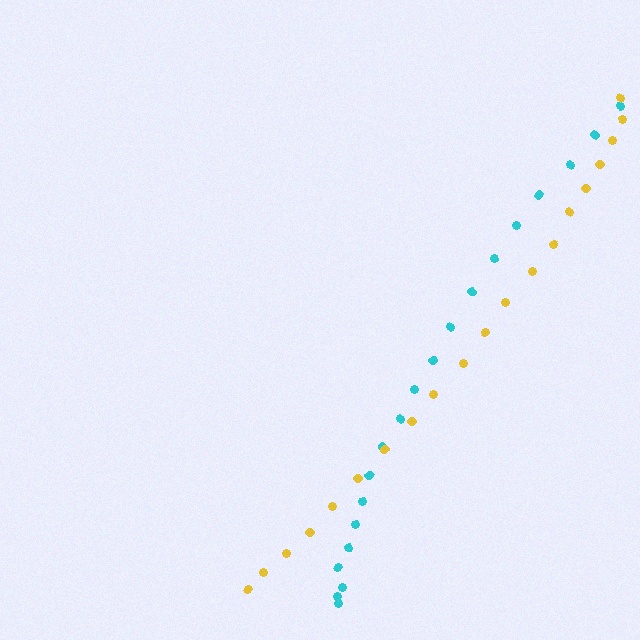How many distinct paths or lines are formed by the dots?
There are 2 distinct paths.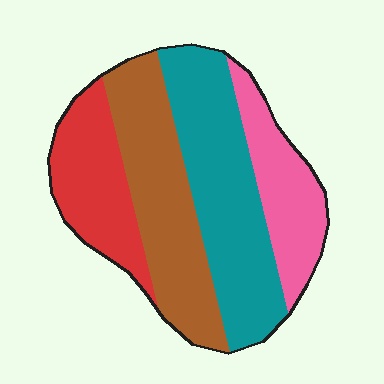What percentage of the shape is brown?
Brown covers about 30% of the shape.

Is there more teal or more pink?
Teal.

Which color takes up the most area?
Teal, at roughly 35%.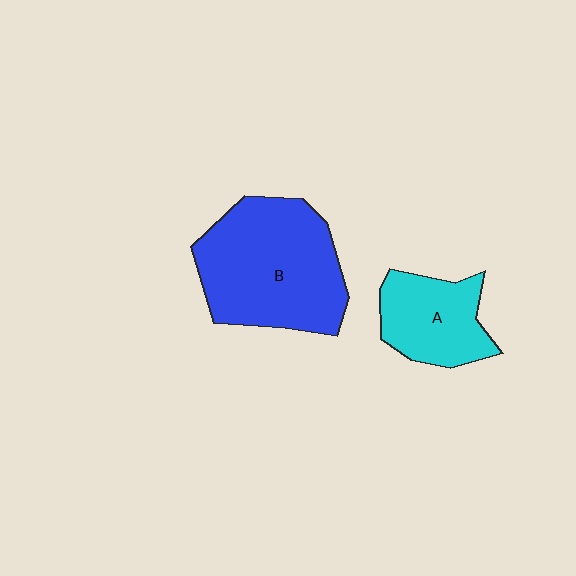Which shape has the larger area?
Shape B (blue).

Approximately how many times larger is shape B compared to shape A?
Approximately 1.9 times.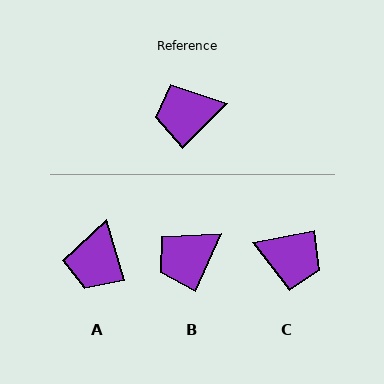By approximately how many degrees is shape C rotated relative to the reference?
Approximately 146 degrees counter-clockwise.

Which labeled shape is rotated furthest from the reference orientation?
C, about 146 degrees away.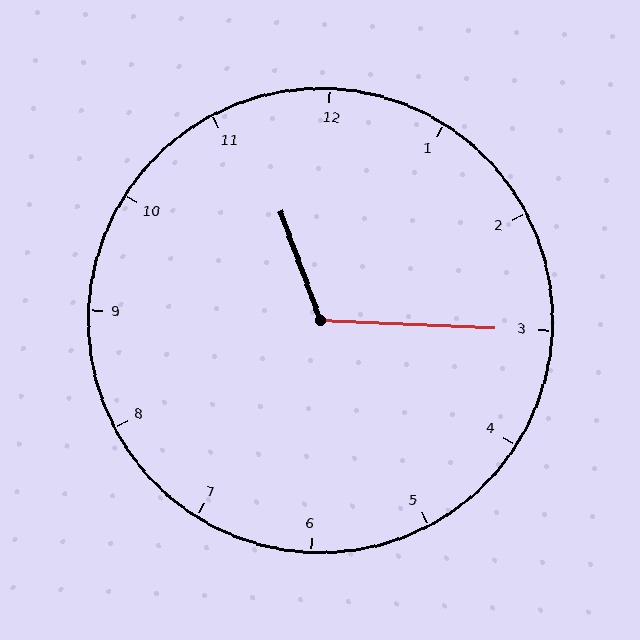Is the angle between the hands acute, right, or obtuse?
It is obtuse.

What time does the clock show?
11:15.